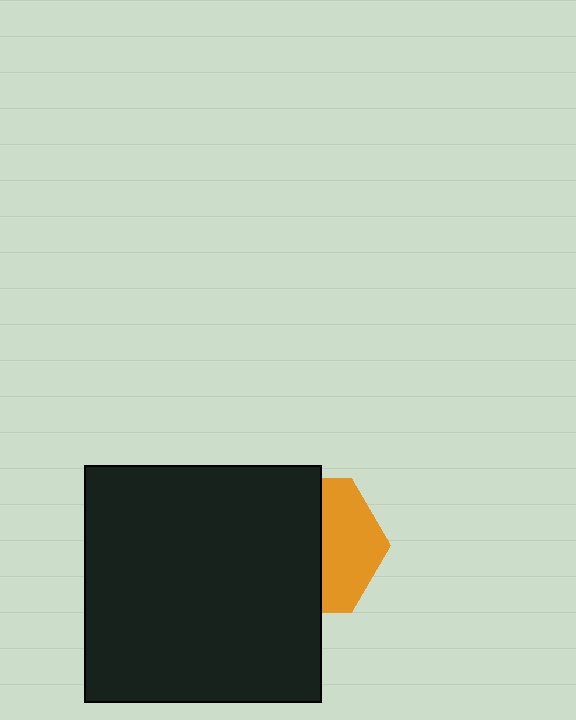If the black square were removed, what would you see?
You would see the complete orange hexagon.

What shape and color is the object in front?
The object in front is a black square.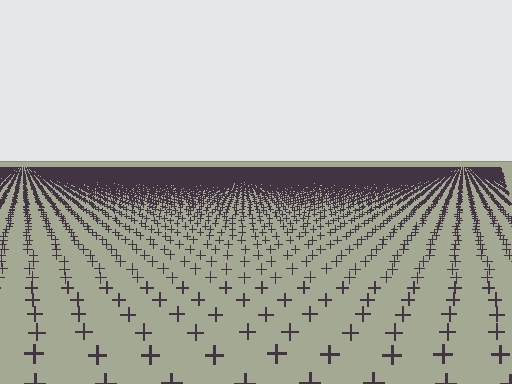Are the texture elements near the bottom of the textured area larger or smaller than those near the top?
Larger. Near the bottom, elements are closer to the viewer and appear at a bigger on-screen size.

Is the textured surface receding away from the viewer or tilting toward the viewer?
The surface is receding away from the viewer. Texture elements get smaller and denser toward the top.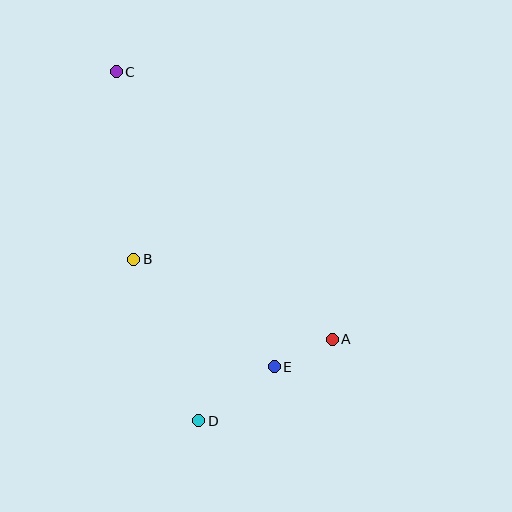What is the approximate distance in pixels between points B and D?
The distance between B and D is approximately 174 pixels.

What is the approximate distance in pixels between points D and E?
The distance between D and E is approximately 93 pixels.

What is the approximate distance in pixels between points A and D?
The distance between A and D is approximately 156 pixels.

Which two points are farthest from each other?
Points C and D are farthest from each other.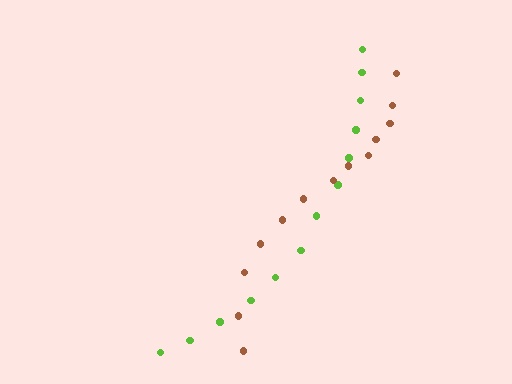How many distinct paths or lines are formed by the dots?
There are 2 distinct paths.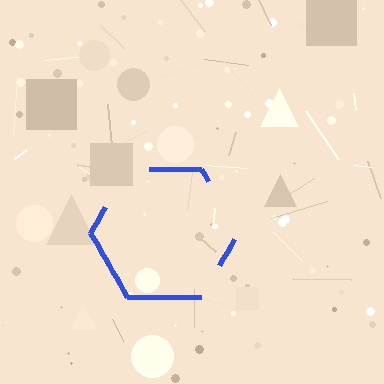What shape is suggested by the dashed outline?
The dashed outline suggests a hexagon.